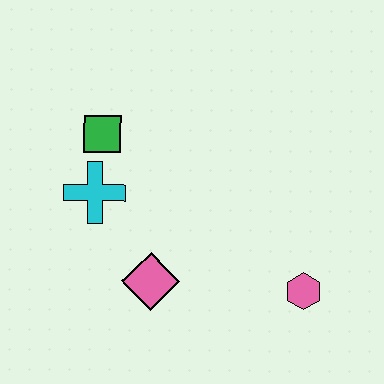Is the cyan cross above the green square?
No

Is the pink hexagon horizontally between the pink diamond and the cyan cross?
No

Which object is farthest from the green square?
The pink hexagon is farthest from the green square.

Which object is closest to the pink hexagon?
The pink diamond is closest to the pink hexagon.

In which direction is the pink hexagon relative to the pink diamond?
The pink hexagon is to the right of the pink diamond.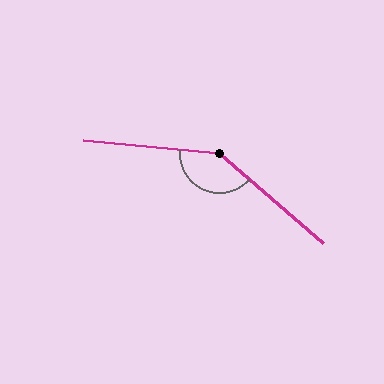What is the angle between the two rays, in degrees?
Approximately 145 degrees.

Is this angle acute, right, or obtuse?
It is obtuse.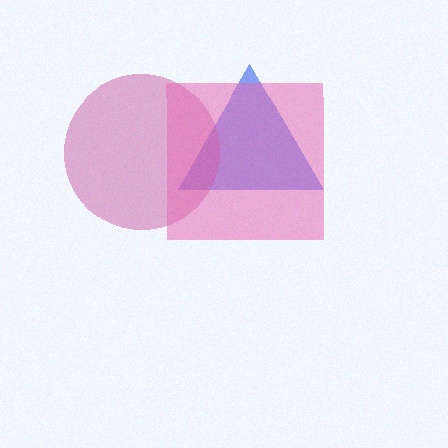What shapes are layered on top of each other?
The layered shapes are: a blue triangle, a magenta circle, a pink square.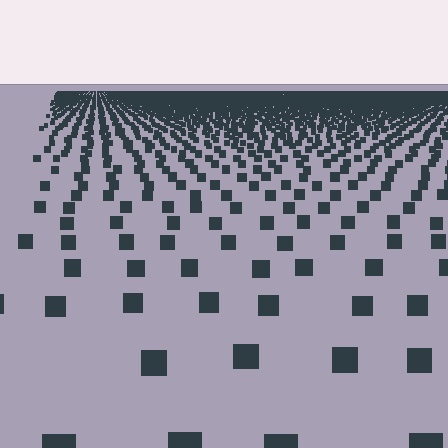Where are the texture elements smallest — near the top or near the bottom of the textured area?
Near the top.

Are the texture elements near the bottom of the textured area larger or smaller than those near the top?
Larger. Near the bottom, elements are closer to the viewer and appear at a bigger on-screen size.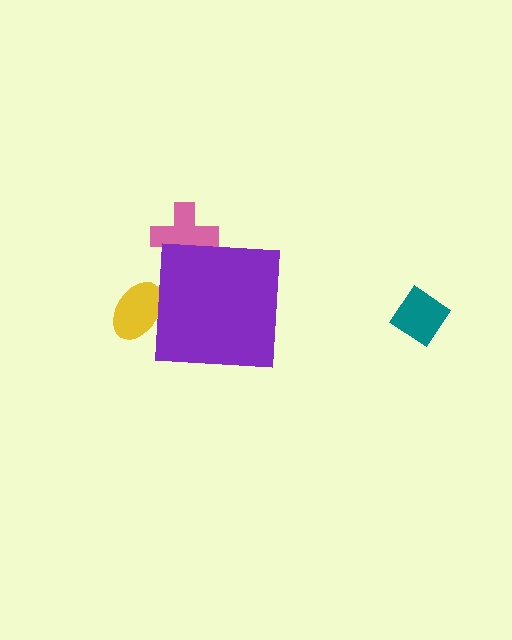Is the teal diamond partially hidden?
No, the teal diamond is fully visible.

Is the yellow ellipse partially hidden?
Yes, the yellow ellipse is partially hidden behind the purple square.